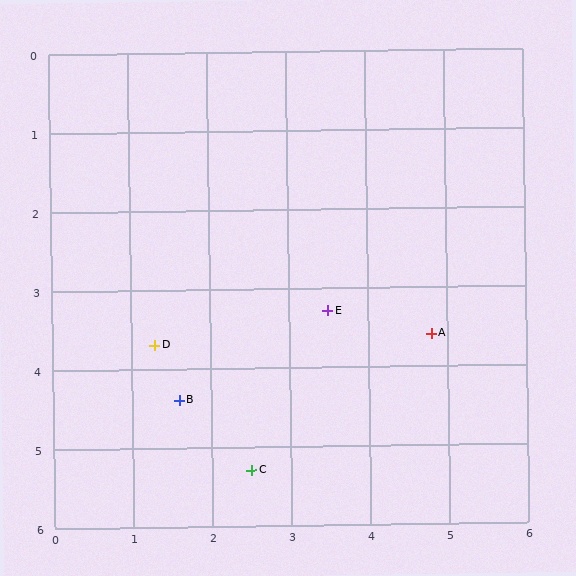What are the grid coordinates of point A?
Point A is at approximately (4.8, 3.6).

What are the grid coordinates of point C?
Point C is at approximately (2.5, 5.3).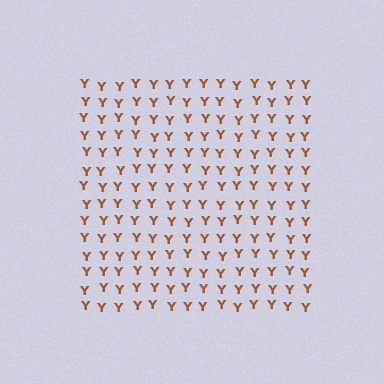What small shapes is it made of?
It is made of small letter Y's.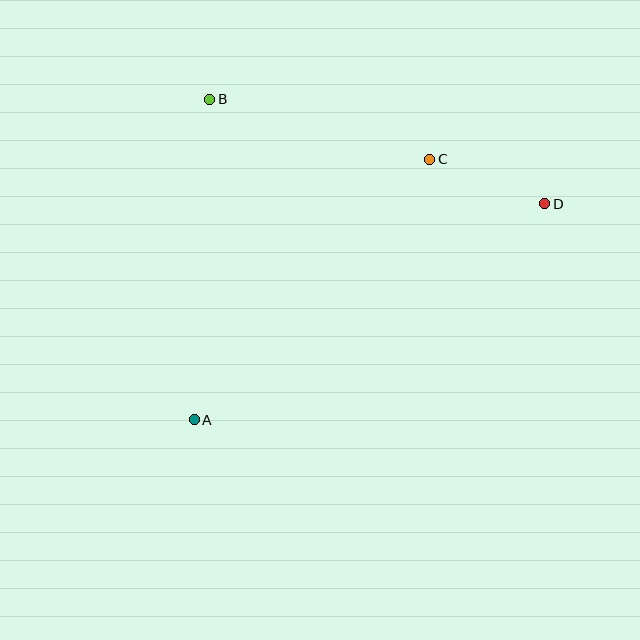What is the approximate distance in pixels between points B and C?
The distance between B and C is approximately 228 pixels.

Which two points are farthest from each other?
Points A and D are farthest from each other.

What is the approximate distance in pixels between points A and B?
The distance between A and B is approximately 321 pixels.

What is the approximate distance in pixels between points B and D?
The distance between B and D is approximately 351 pixels.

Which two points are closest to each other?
Points C and D are closest to each other.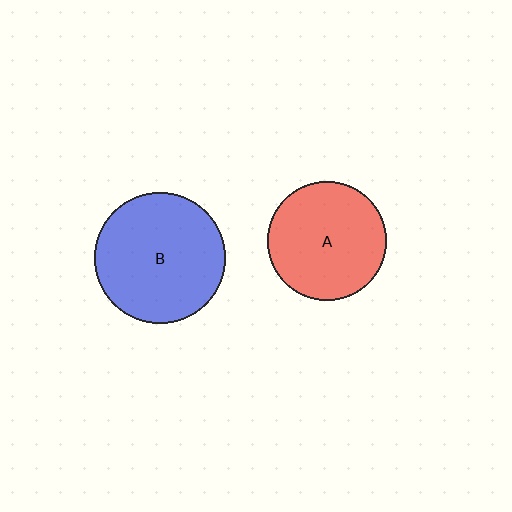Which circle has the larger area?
Circle B (blue).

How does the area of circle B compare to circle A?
Approximately 1.2 times.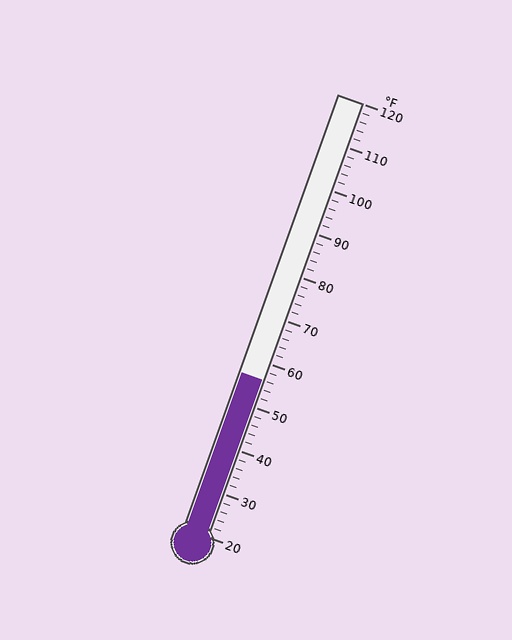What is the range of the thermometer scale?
The thermometer scale ranges from 20°F to 120°F.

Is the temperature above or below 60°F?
The temperature is below 60°F.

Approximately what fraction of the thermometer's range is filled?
The thermometer is filled to approximately 35% of its range.